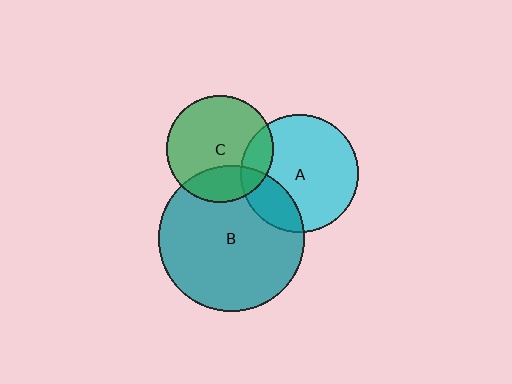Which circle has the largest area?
Circle B (teal).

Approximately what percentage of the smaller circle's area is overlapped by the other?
Approximately 20%.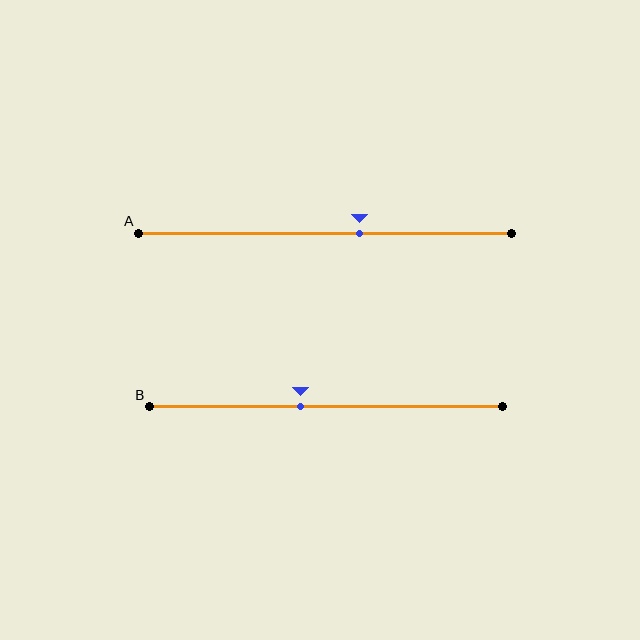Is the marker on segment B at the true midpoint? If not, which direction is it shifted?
No, the marker on segment B is shifted to the left by about 7% of the segment length.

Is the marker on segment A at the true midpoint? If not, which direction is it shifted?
No, the marker on segment A is shifted to the right by about 9% of the segment length.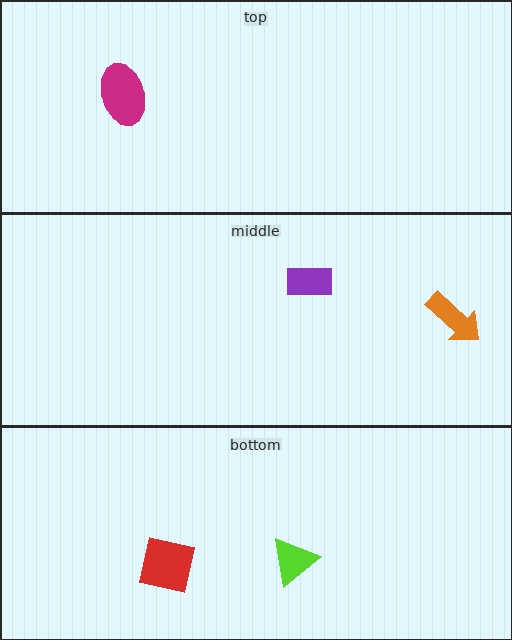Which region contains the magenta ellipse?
The top region.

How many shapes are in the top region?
1.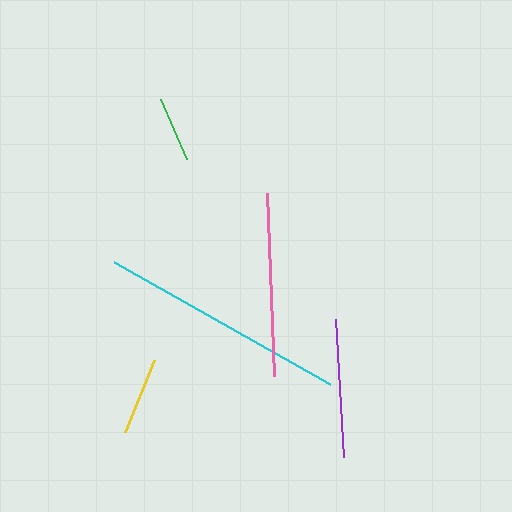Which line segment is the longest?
The cyan line is the longest at approximately 248 pixels.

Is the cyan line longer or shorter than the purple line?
The cyan line is longer than the purple line.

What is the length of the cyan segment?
The cyan segment is approximately 248 pixels long.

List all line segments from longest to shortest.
From longest to shortest: cyan, pink, purple, yellow, green.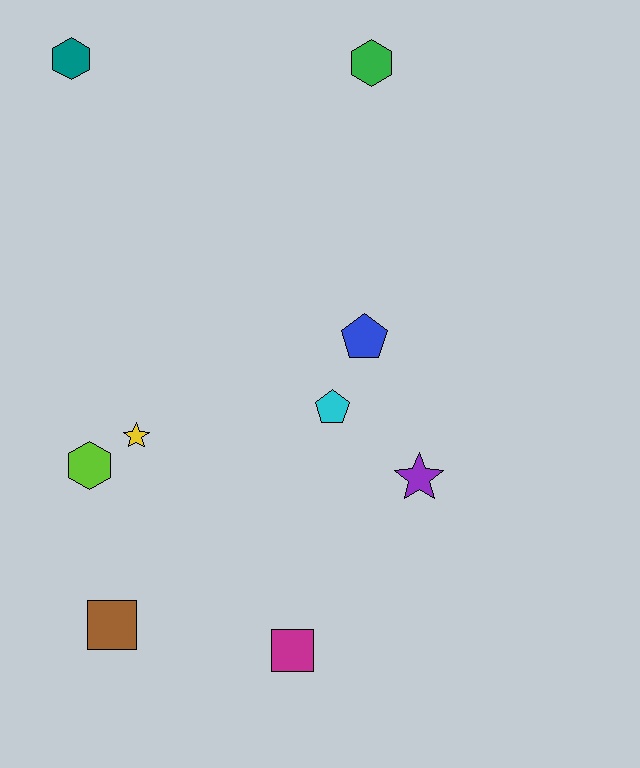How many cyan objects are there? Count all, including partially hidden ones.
There is 1 cyan object.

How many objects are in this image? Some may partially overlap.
There are 9 objects.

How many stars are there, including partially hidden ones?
There are 2 stars.